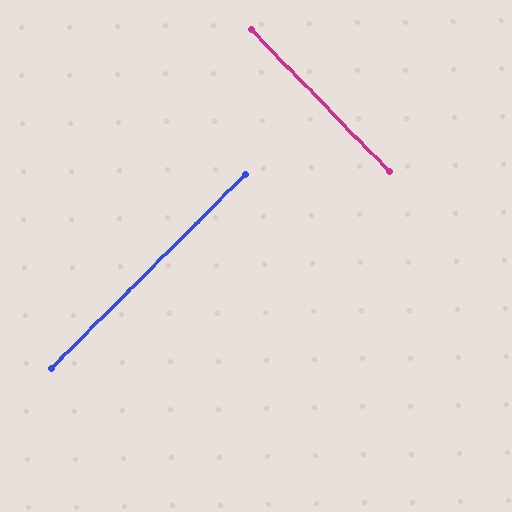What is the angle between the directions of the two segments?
Approximately 89 degrees.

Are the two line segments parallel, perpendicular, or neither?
Perpendicular — they meet at approximately 89°.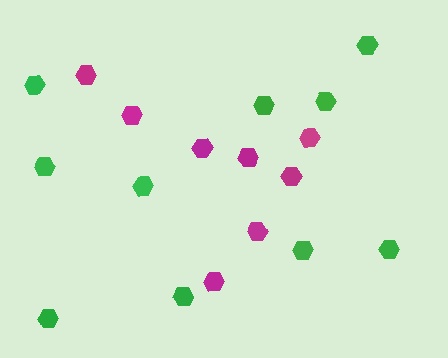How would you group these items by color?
There are 2 groups: one group of magenta hexagons (8) and one group of green hexagons (10).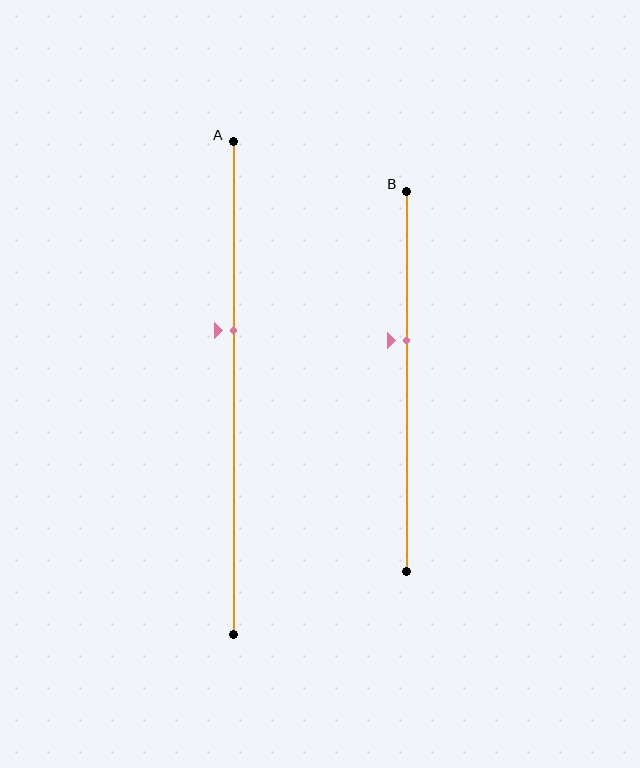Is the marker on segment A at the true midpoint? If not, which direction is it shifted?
No, the marker on segment A is shifted upward by about 12% of the segment length.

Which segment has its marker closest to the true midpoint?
Segment B has its marker closest to the true midpoint.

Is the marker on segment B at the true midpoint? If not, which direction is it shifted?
No, the marker on segment B is shifted upward by about 11% of the segment length.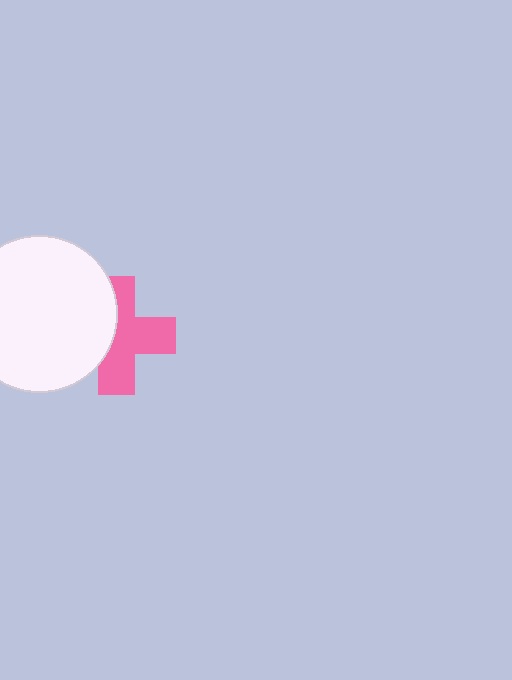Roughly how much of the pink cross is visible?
About half of it is visible (roughly 62%).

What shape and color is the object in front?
The object in front is a white circle.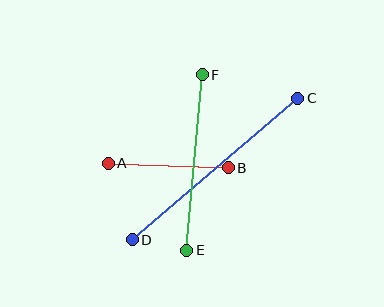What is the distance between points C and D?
The distance is approximately 218 pixels.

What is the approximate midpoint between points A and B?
The midpoint is at approximately (168, 165) pixels.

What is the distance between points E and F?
The distance is approximately 176 pixels.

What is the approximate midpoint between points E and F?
The midpoint is at approximately (194, 163) pixels.